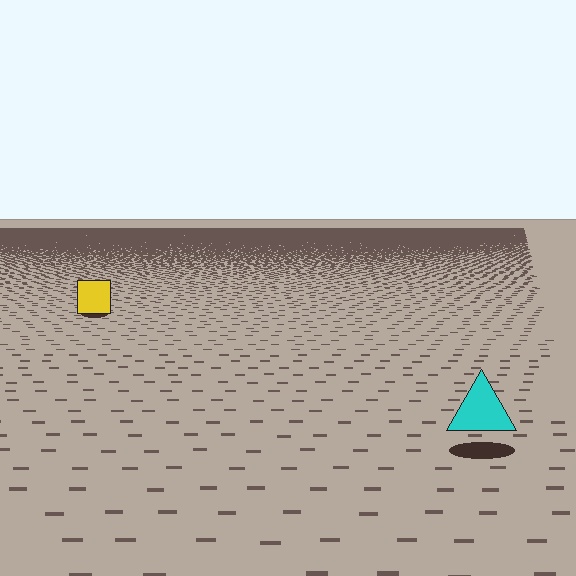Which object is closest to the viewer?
The cyan triangle is closest. The texture marks near it are larger and more spread out.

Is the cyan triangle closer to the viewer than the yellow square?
Yes. The cyan triangle is closer — you can tell from the texture gradient: the ground texture is coarser near it.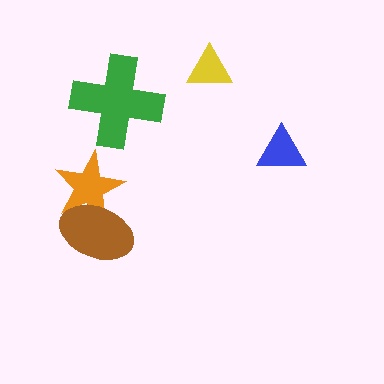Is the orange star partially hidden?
Yes, it is partially covered by another shape.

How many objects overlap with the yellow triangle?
0 objects overlap with the yellow triangle.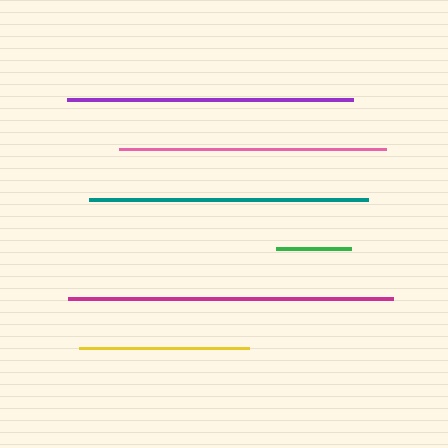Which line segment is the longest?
The magenta line is the longest at approximately 325 pixels.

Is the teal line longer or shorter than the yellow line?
The teal line is longer than the yellow line.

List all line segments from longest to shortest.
From longest to shortest: magenta, purple, teal, pink, yellow, green.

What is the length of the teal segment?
The teal segment is approximately 280 pixels long.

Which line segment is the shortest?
The green line is the shortest at approximately 75 pixels.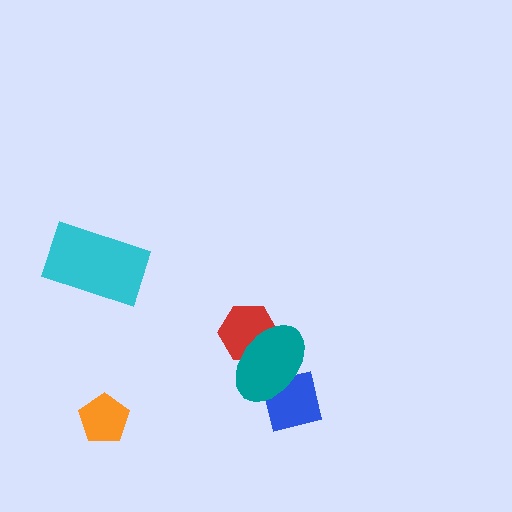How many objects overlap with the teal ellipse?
2 objects overlap with the teal ellipse.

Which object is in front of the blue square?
The teal ellipse is in front of the blue square.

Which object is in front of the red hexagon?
The teal ellipse is in front of the red hexagon.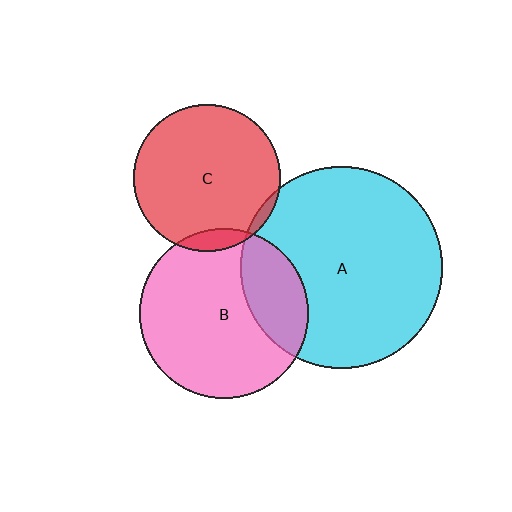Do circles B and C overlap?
Yes.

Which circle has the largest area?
Circle A (cyan).